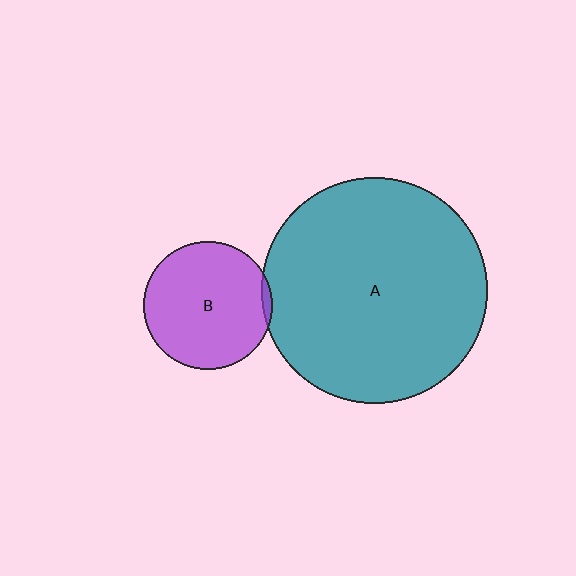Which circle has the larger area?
Circle A (teal).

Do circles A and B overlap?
Yes.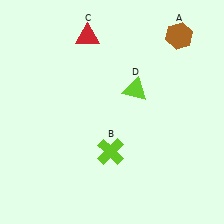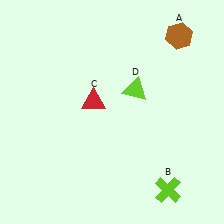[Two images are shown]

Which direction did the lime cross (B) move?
The lime cross (B) moved right.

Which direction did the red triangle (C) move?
The red triangle (C) moved down.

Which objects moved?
The objects that moved are: the lime cross (B), the red triangle (C).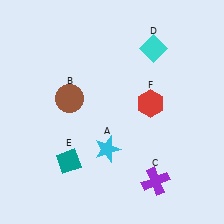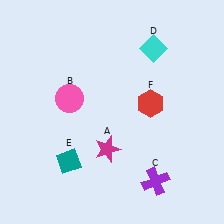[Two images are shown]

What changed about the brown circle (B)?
In Image 1, B is brown. In Image 2, it changed to pink.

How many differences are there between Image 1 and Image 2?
There are 2 differences between the two images.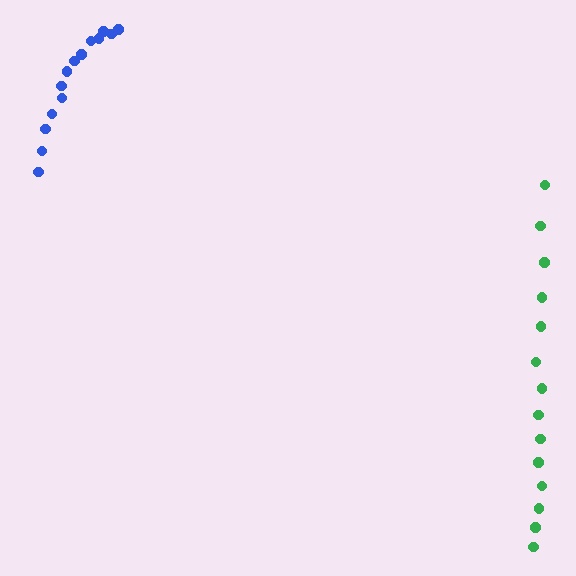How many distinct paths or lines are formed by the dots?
There are 2 distinct paths.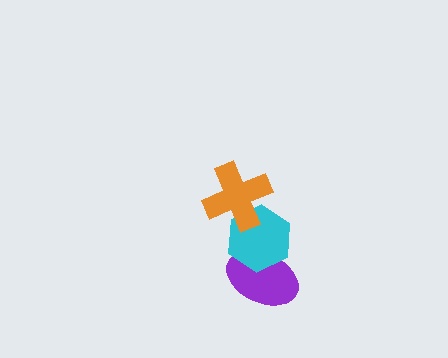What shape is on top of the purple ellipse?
The cyan hexagon is on top of the purple ellipse.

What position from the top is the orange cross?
The orange cross is 1st from the top.